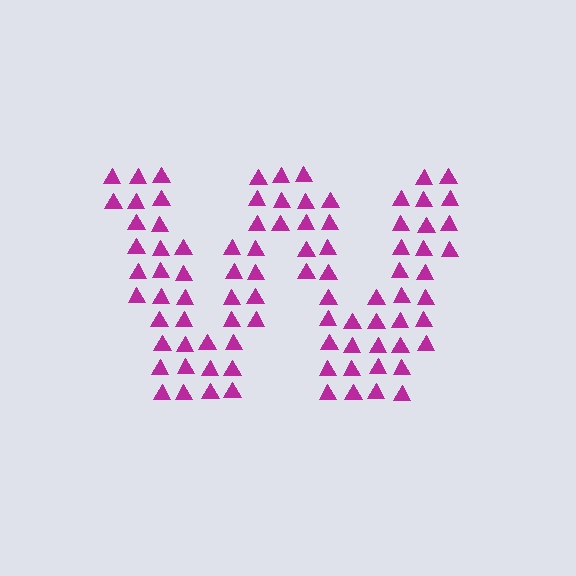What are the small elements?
The small elements are triangles.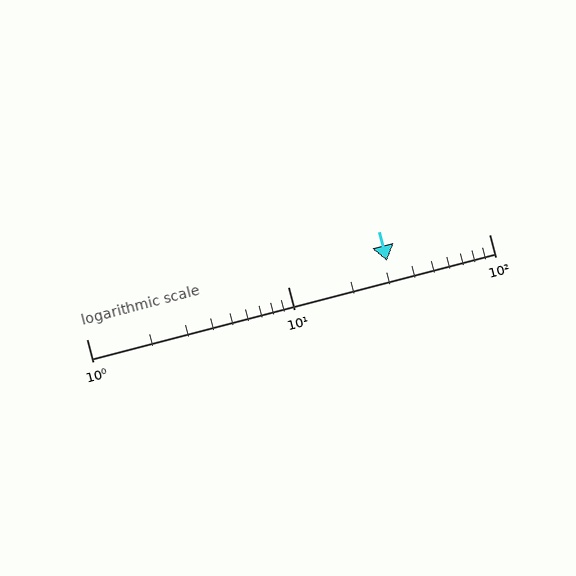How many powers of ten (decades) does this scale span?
The scale spans 2 decades, from 1 to 100.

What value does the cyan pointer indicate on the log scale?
The pointer indicates approximately 31.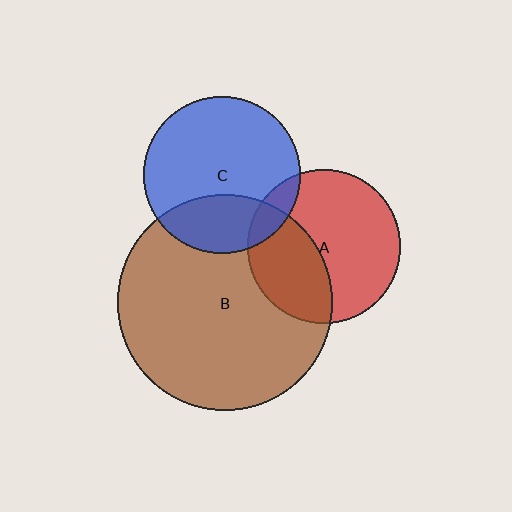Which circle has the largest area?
Circle B (brown).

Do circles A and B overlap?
Yes.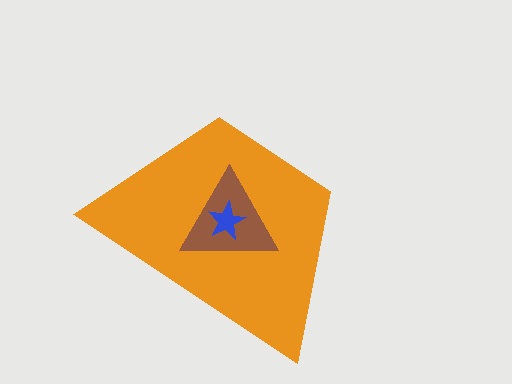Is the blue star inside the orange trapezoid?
Yes.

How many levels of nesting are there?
3.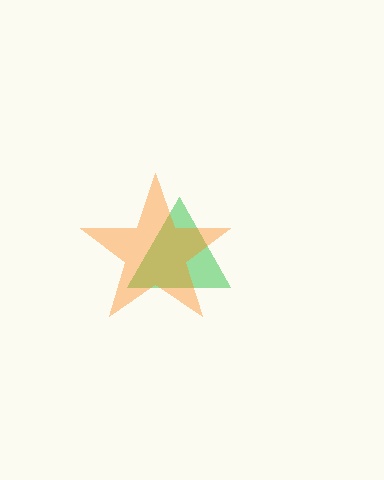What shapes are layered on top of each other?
The layered shapes are: a green triangle, an orange star.